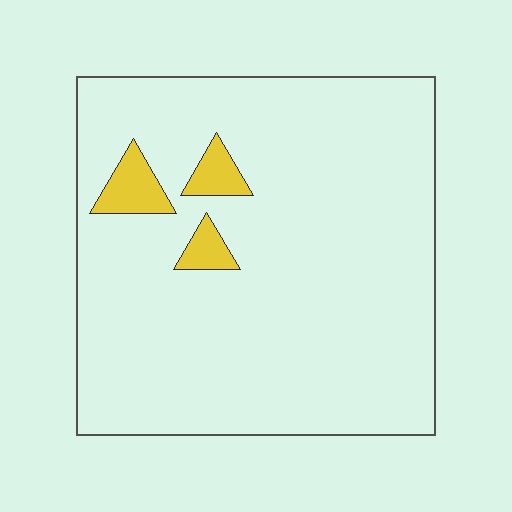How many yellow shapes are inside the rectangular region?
3.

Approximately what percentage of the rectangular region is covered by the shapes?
Approximately 5%.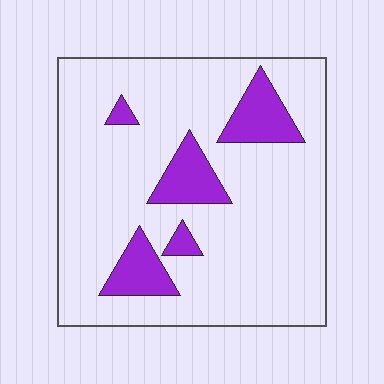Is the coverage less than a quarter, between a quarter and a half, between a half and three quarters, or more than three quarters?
Less than a quarter.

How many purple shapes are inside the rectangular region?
5.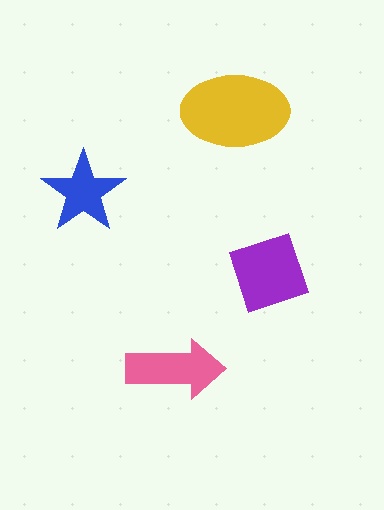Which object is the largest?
The yellow ellipse.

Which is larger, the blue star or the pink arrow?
The pink arrow.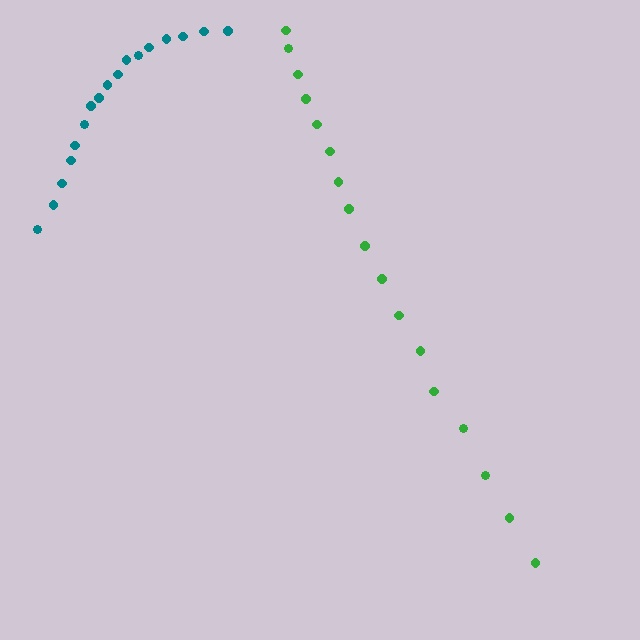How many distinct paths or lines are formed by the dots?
There are 2 distinct paths.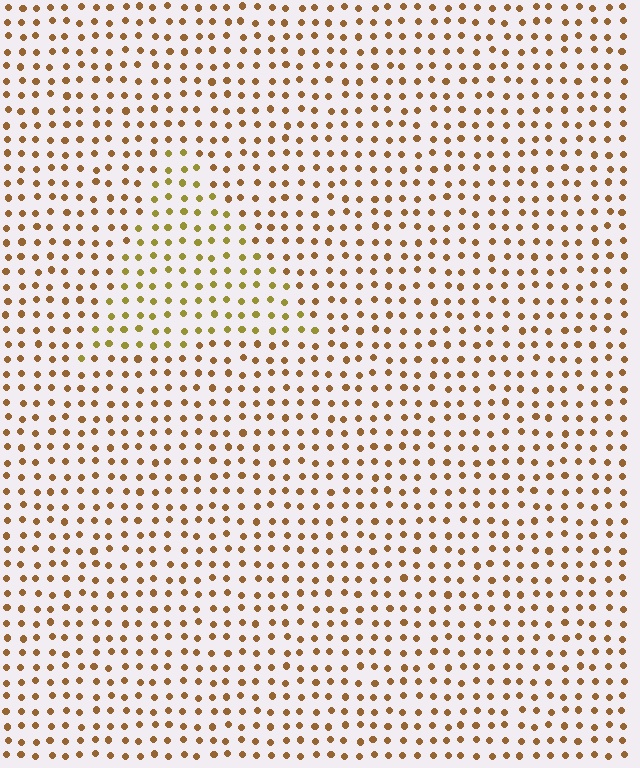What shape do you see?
I see a triangle.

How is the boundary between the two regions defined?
The boundary is defined purely by a slight shift in hue (about 28 degrees). Spacing, size, and orientation are identical on both sides.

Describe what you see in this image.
The image is filled with small brown elements in a uniform arrangement. A triangle-shaped region is visible where the elements are tinted to a slightly different hue, forming a subtle color boundary.